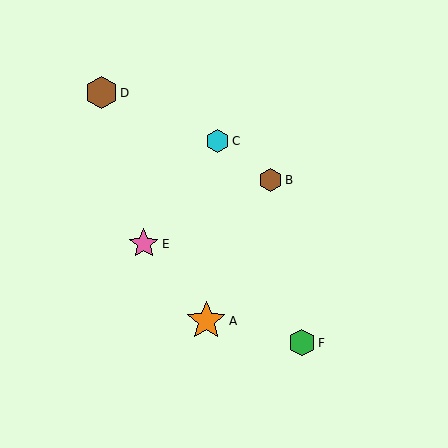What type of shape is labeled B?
Shape B is a brown hexagon.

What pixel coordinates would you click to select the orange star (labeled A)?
Click at (206, 321) to select the orange star A.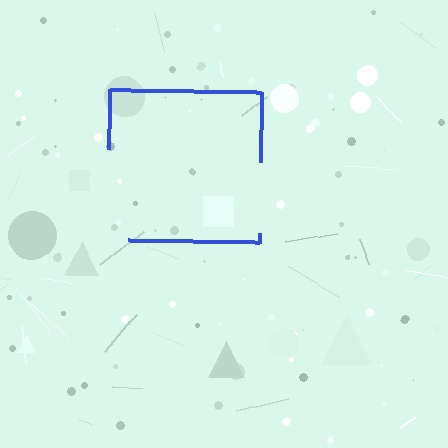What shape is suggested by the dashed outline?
The dashed outline suggests a square.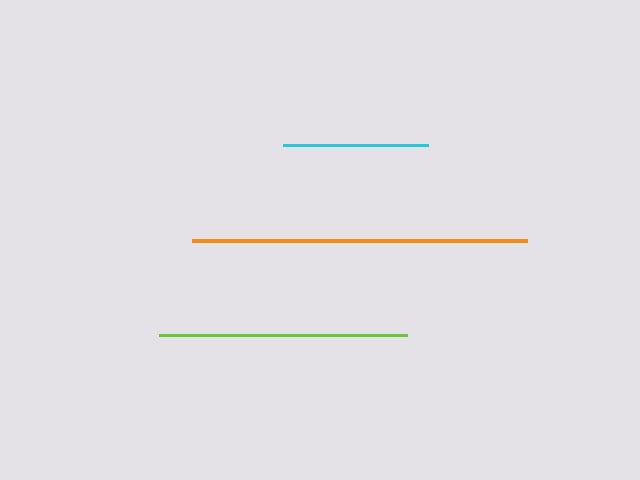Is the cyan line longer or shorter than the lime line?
The lime line is longer than the cyan line.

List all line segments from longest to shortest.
From longest to shortest: orange, lime, cyan.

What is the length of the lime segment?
The lime segment is approximately 248 pixels long.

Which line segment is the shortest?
The cyan line is the shortest at approximately 145 pixels.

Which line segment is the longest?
The orange line is the longest at approximately 336 pixels.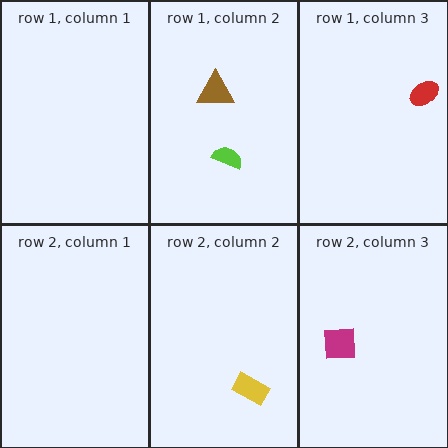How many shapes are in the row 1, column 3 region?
1.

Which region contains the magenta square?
The row 2, column 3 region.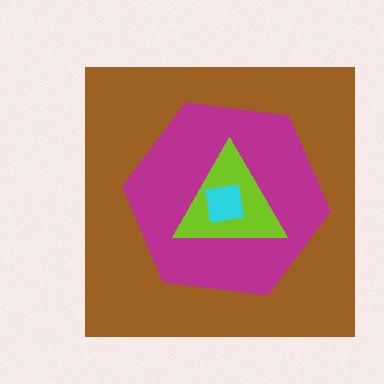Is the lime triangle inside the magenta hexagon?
Yes.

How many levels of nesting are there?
4.